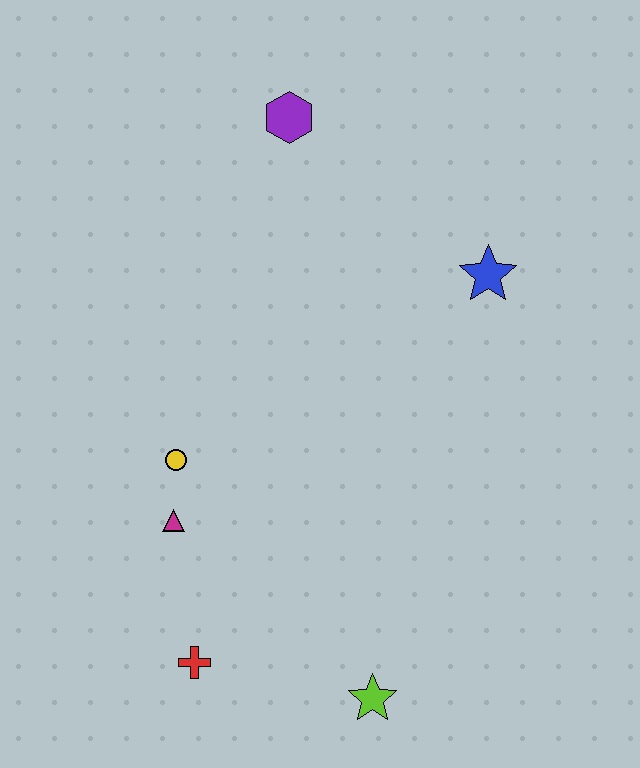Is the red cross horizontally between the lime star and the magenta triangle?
Yes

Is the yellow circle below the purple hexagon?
Yes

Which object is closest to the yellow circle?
The magenta triangle is closest to the yellow circle.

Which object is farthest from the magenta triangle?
The purple hexagon is farthest from the magenta triangle.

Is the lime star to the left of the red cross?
No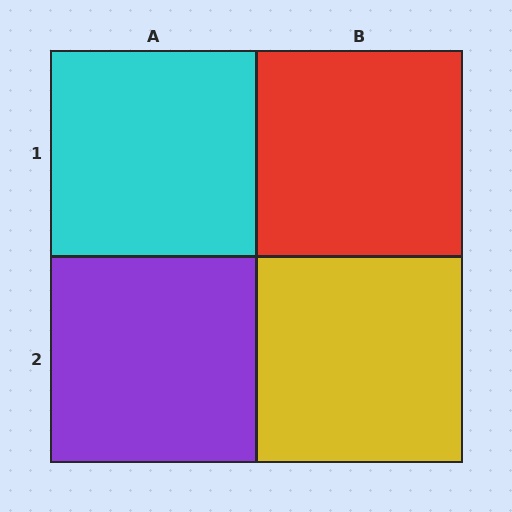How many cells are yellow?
1 cell is yellow.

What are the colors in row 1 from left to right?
Cyan, red.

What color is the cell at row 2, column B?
Yellow.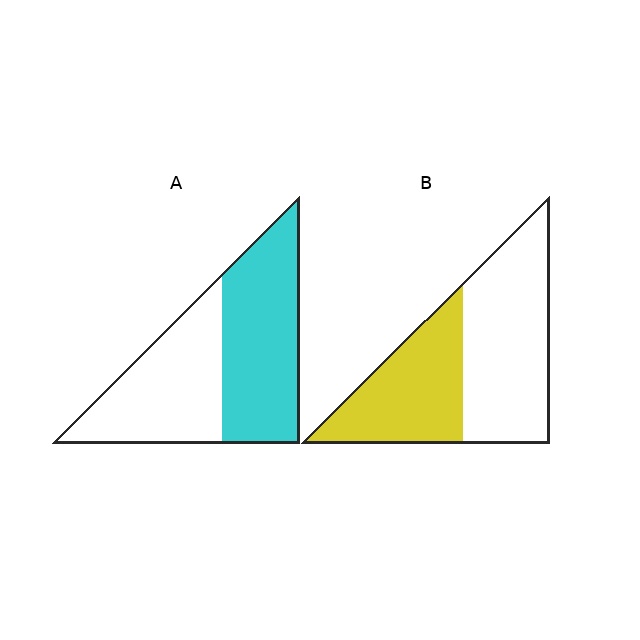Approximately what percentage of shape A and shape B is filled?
A is approximately 55% and B is approximately 40%.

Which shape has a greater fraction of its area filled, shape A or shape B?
Shape A.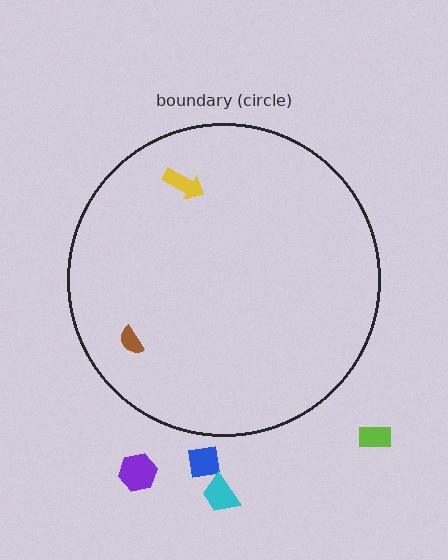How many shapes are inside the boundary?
2 inside, 4 outside.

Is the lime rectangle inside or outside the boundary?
Outside.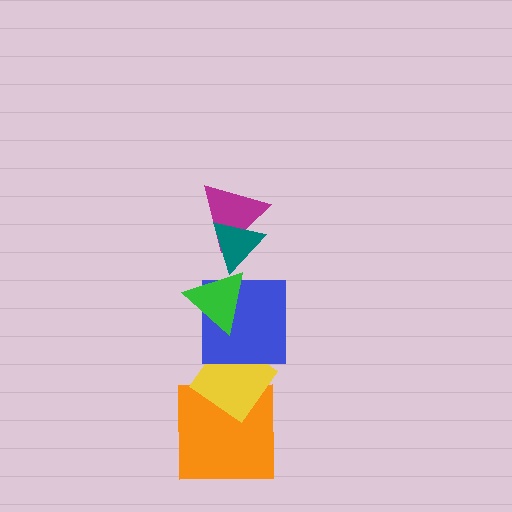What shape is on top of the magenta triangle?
The teal triangle is on top of the magenta triangle.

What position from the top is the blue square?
The blue square is 4th from the top.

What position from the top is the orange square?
The orange square is 6th from the top.